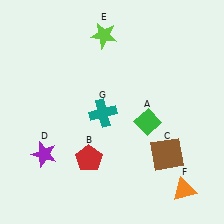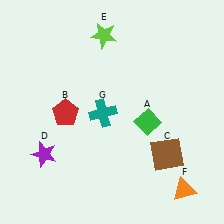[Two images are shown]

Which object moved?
The red pentagon (B) moved up.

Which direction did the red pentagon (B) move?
The red pentagon (B) moved up.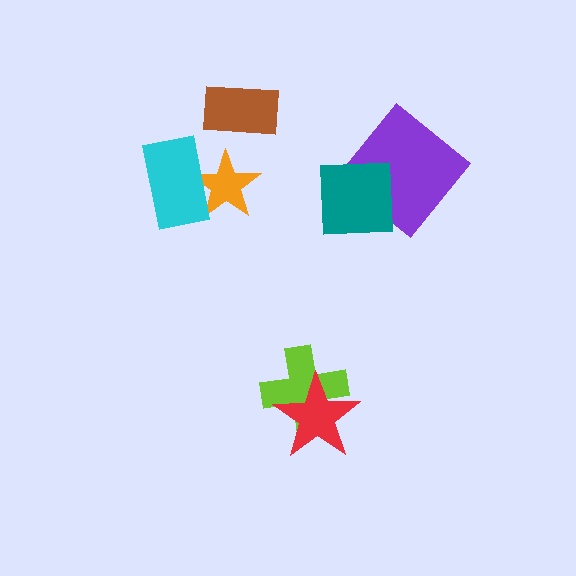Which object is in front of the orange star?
The cyan rectangle is in front of the orange star.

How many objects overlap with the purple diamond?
1 object overlaps with the purple diamond.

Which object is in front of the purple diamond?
The teal square is in front of the purple diamond.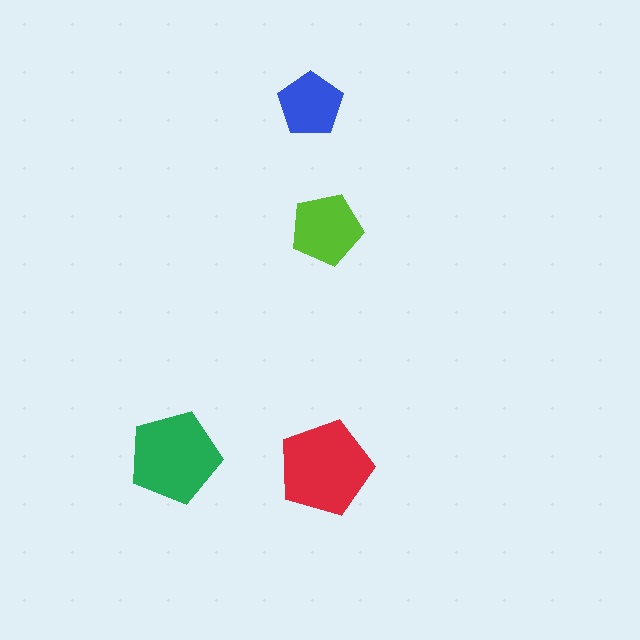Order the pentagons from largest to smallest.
the red one, the green one, the lime one, the blue one.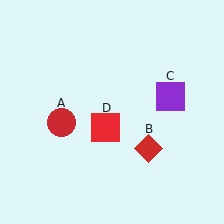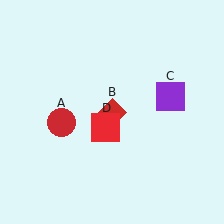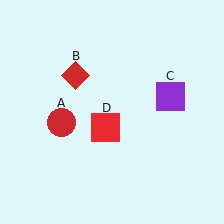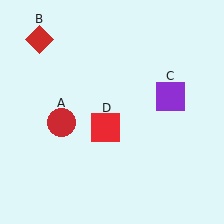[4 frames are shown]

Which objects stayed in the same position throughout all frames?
Red circle (object A) and purple square (object C) and red square (object D) remained stationary.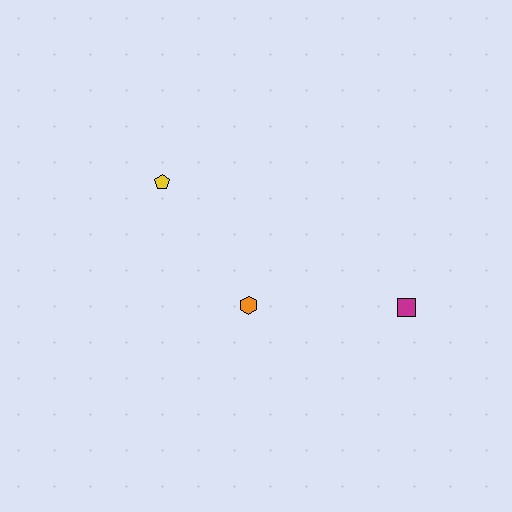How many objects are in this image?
There are 3 objects.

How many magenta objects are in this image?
There is 1 magenta object.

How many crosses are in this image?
There are no crosses.